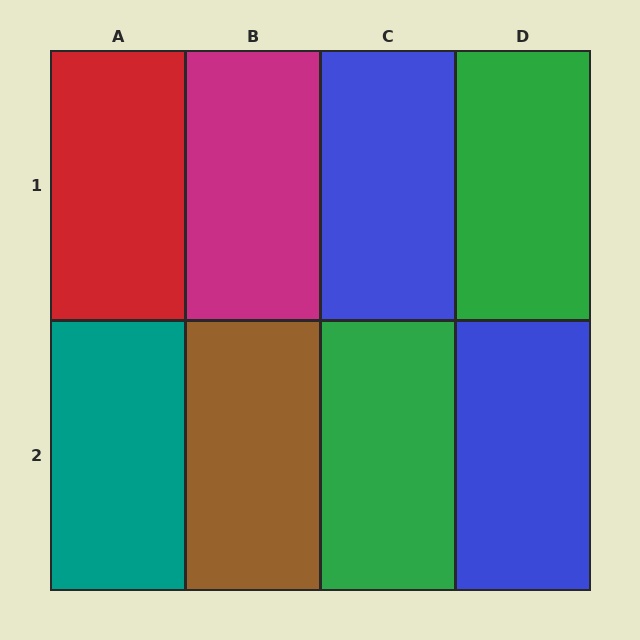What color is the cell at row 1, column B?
Magenta.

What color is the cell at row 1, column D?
Green.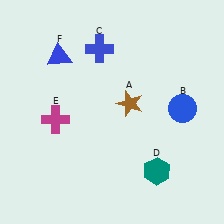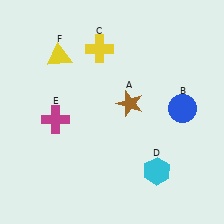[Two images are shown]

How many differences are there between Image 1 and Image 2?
There are 3 differences between the two images.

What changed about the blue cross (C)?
In Image 1, C is blue. In Image 2, it changed to yellow.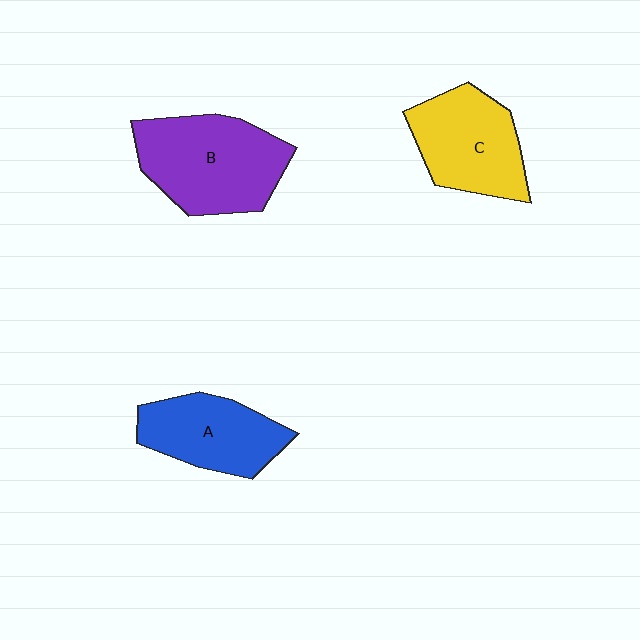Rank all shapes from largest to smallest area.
From largest to smallest: B (purple), C (yellow), A (blue).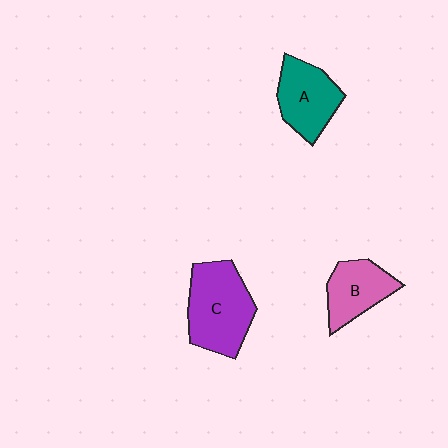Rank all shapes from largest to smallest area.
From largest to smallest: C (purple), A (teal), B (pink).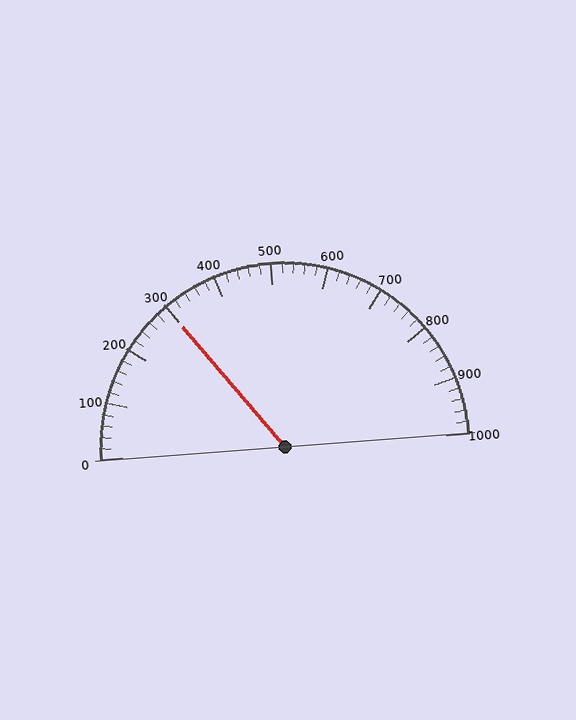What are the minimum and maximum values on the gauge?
The gauge ranges from 0 to 1000.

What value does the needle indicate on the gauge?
The needle indicates approximately 300.